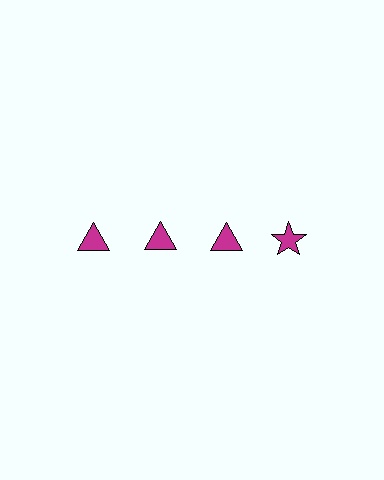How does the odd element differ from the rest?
It has a different shape: star instead of triangle.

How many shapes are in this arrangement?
There are 4 shapes arranged in a grid pattern.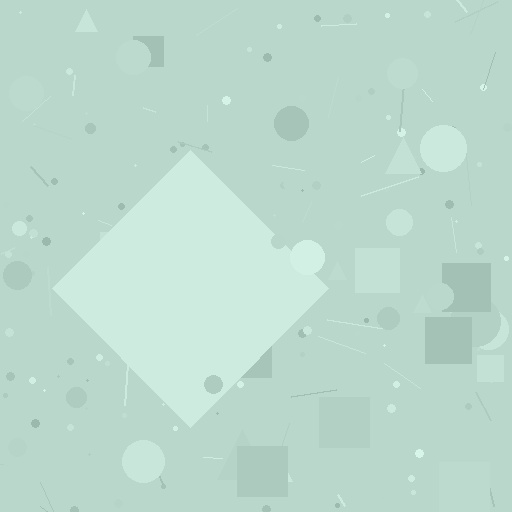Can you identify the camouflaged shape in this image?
The camouflaged shape is a diamond.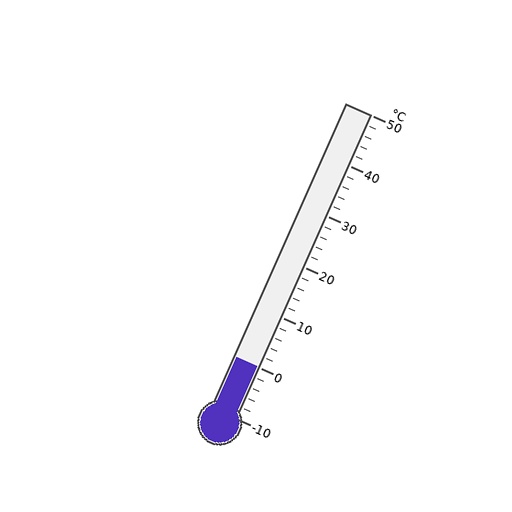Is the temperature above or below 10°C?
The temperature is below 10°C.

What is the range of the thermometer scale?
The thermometer scale ranges from -10°C to 50°C.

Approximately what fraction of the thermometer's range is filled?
The thermometer is filled to approximately 15% of its range.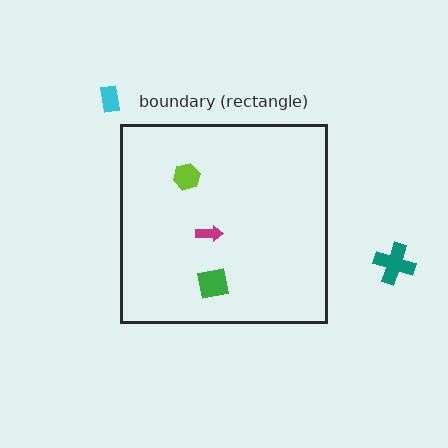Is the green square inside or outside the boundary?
Inside.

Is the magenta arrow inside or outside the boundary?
Inside.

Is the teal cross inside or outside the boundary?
Outside.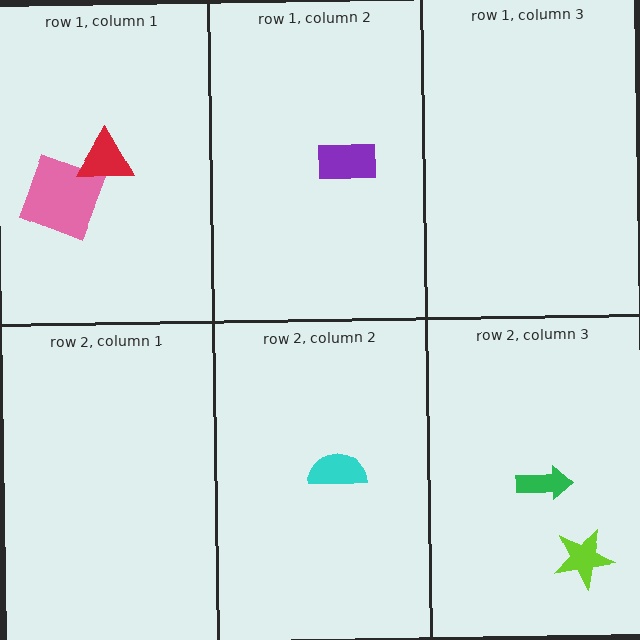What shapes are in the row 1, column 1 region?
The pink square, the red triangle.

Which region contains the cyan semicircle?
The row 2, column 2 region.